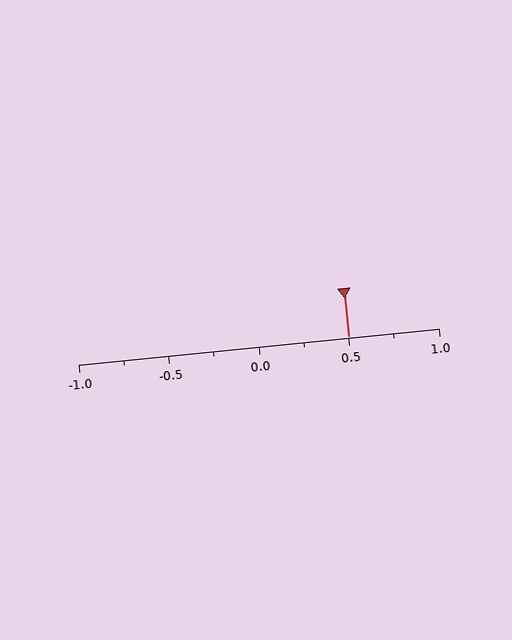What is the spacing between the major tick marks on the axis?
The major ticks are spaced 0.5 apart.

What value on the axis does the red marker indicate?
The marker indicates approximately 0.5.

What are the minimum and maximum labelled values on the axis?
The axis runs from -1.0 to 1.0.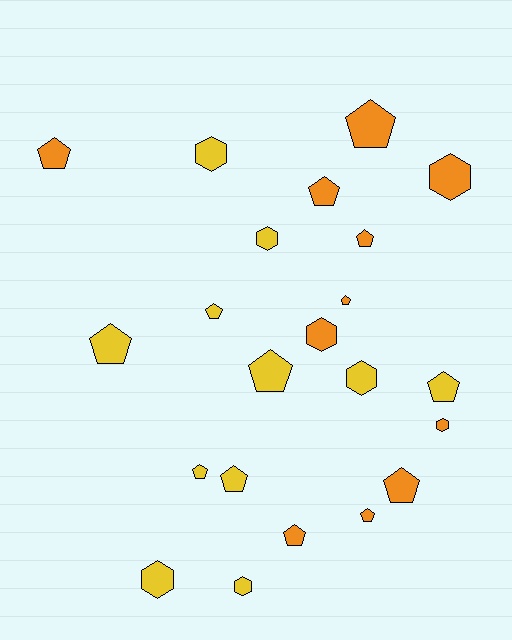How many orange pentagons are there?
There are 8 orange pentagons.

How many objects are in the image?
There are 22 objects.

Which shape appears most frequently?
Pentagon, with 14 objects.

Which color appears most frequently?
Yellow, with 11 objects.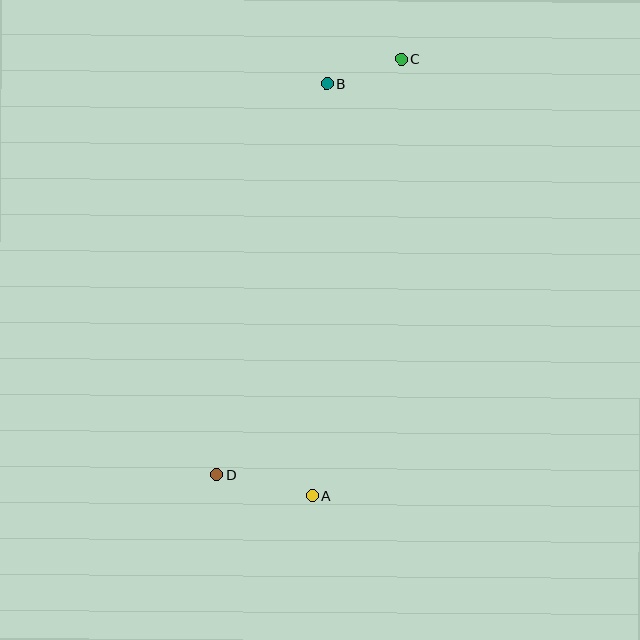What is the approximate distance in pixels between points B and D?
The distance between B and D is approximately 407 pixels.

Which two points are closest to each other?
Points B and C are closest to each other.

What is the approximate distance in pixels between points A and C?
The distance between A and C is approximately 446 pixels.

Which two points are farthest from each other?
Points C and D are farthest from each other.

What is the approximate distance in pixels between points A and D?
The distance between A and D is approximately 98 pixels.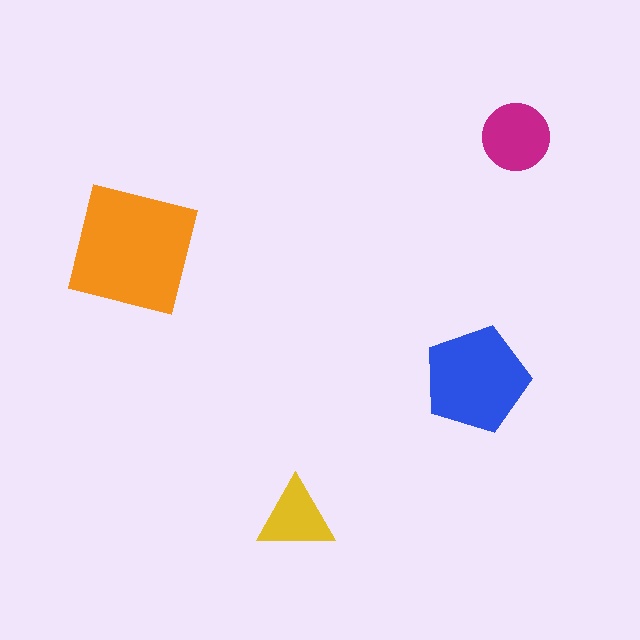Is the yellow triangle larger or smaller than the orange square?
Smaller.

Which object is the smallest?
The yellow triangle.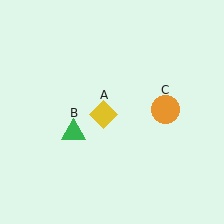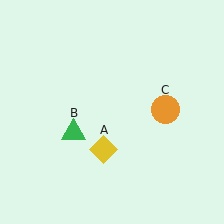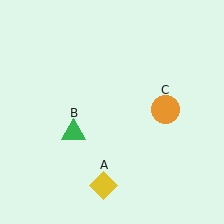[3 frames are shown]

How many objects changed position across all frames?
1 object changed position: yellow diamond (object A).